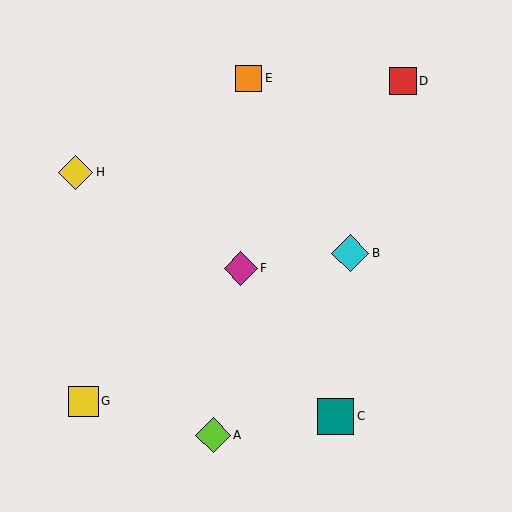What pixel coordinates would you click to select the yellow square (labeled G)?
Click at (84, 401) to select the yellow square G.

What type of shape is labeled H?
Shape H is a yellow diamond.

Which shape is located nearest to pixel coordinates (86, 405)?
The yellow square (labeled G) at (84, 401) is nearest to that location.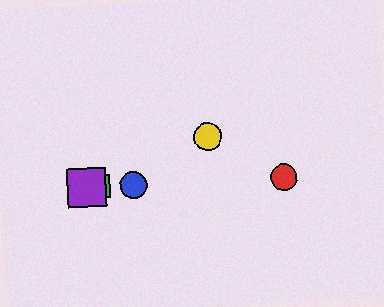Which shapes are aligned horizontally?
The red circle, the blue circle, the green square, the purple square are aligned horizontally.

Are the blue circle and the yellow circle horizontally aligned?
No, the blue circle is at y≈185 and the yellow circle is at y≈137.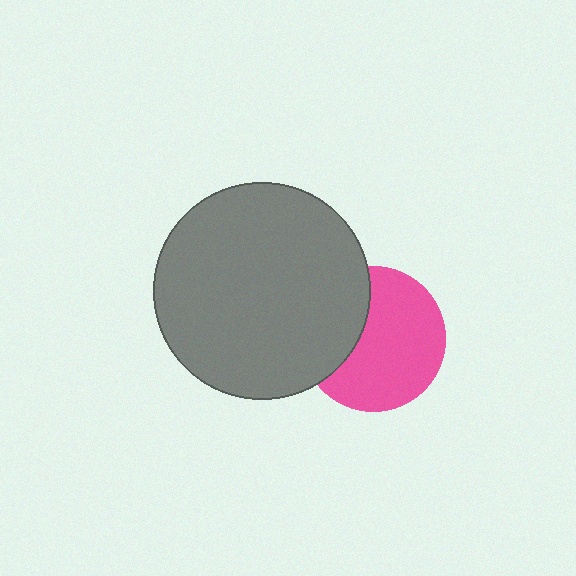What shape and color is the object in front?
The object in front is a gray circle.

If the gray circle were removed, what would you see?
You would see the complete pink circle.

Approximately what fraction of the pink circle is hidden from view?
Roughly 33% of the pink circle is hidden behind the gray circle.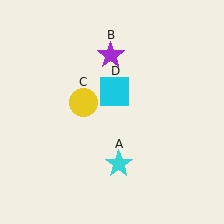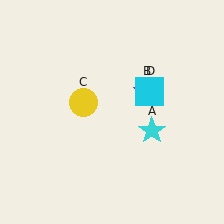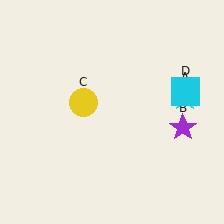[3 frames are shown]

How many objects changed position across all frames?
3 objects changed position: cyan star (object A), purple star (object B), cyan square (object D).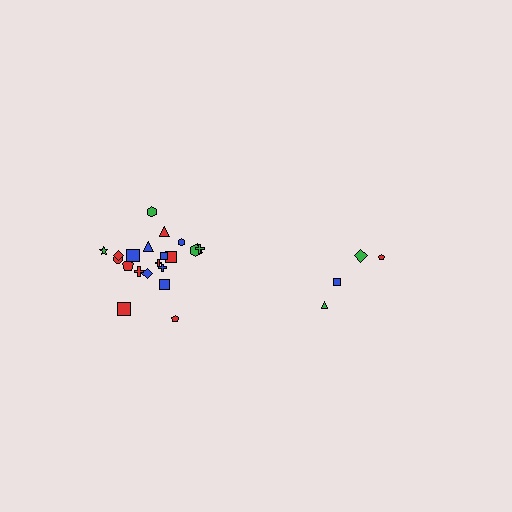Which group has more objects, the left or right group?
The left group.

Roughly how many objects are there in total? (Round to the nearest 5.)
Roughly 25 objects in total.